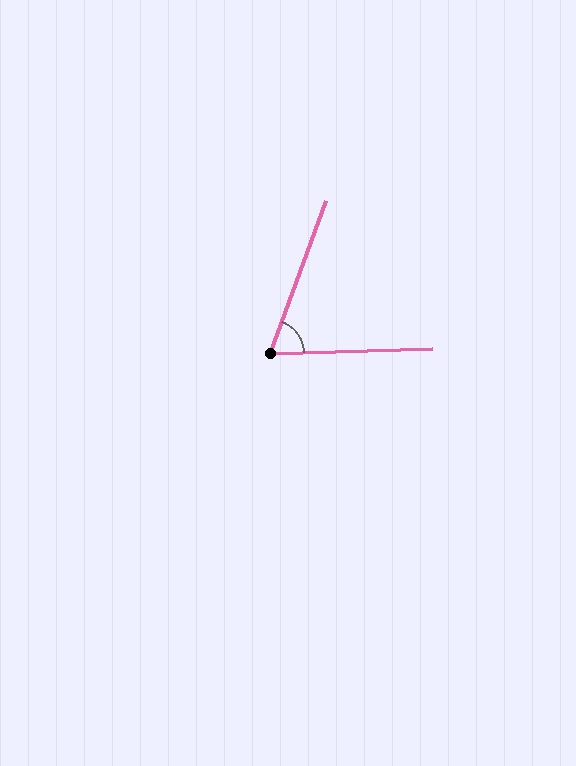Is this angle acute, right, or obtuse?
It is acute.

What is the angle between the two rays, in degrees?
Approximately 68 degrees.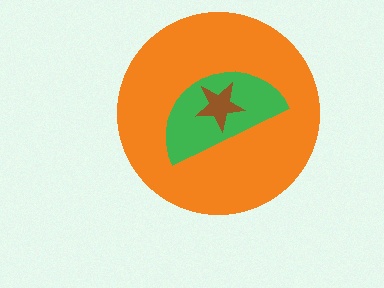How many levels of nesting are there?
3.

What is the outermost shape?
The orange circle.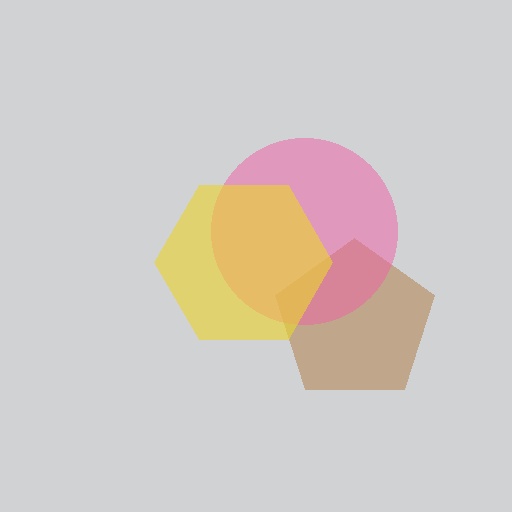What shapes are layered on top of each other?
The layered shapes are: a brown pentagon, a pink circle, a yellow hexagon.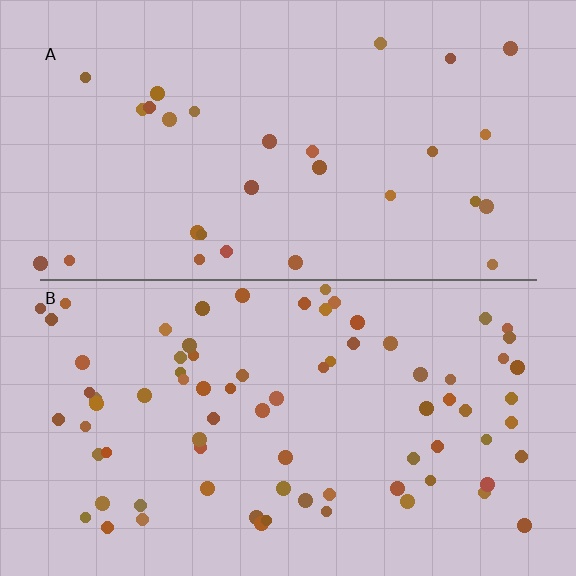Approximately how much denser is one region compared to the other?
Approximately 2.6× — region B over region A.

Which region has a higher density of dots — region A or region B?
B (the bottom).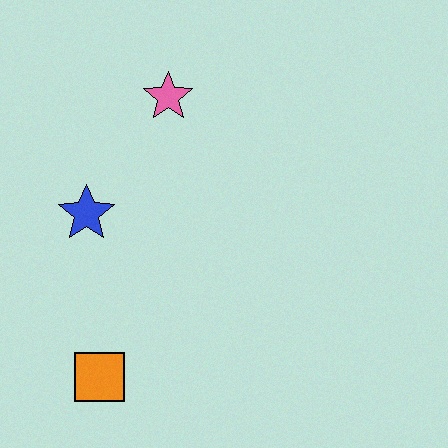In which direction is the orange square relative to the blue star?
The orange square is below the blue star.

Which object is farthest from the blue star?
The orange square is farthest from the blue star.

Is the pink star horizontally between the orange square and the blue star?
No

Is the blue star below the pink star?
Yes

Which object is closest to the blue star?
The pink star is closest to the blue star.